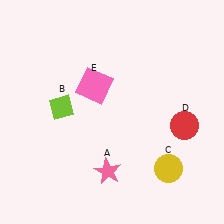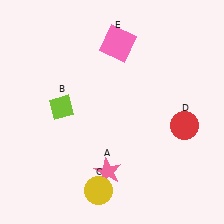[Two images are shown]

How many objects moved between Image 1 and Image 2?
2 objects moved between the two images.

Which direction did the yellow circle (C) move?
The yellow circle (C) moved left.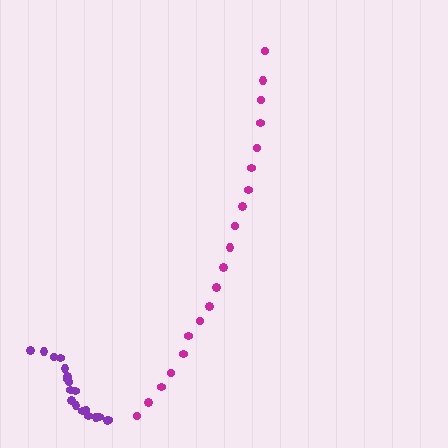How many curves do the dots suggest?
There are 2 distinct paths.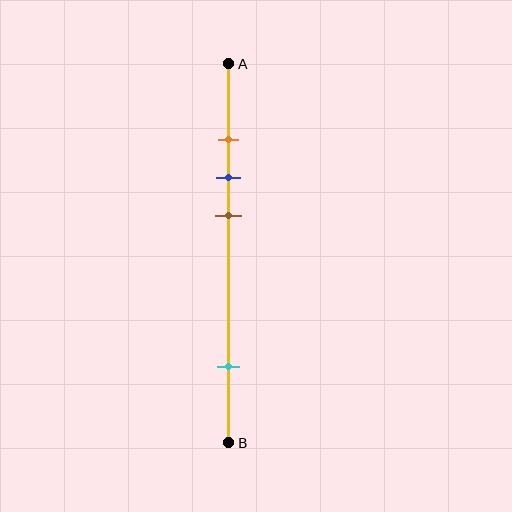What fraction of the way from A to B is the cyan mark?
The cyan mark is approximately 80% (0.8) of the way from A to B.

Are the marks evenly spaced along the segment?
No, the marks are not evenly spaced.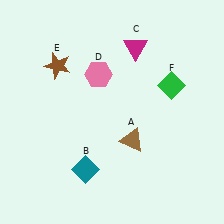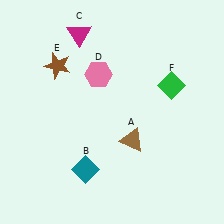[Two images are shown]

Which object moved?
The magenta triangle (C) moved left.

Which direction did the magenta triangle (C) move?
The magenta triangle (C) moved left.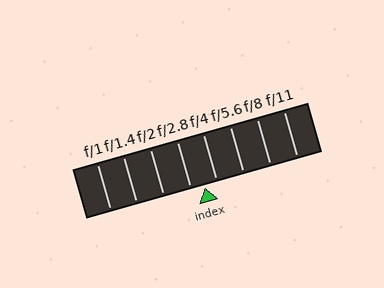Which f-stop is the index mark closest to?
The index mark is closest to f/4.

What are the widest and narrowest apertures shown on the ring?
The widest aperture shown is f/1 and the narrowest is f/11.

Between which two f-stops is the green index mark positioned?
The index mark is between f/2.8 and f/4.